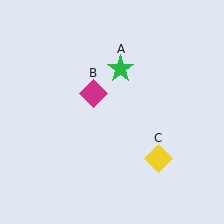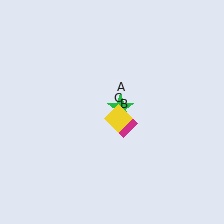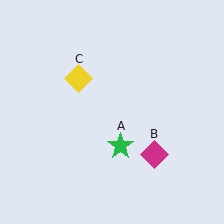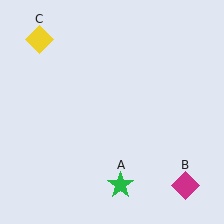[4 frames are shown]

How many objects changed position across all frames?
3 objects changed position: green star (object A), magenta diamond (object B), yellow diamond (object C).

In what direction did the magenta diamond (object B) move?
The magenta diamond (object B) moved down and to the right.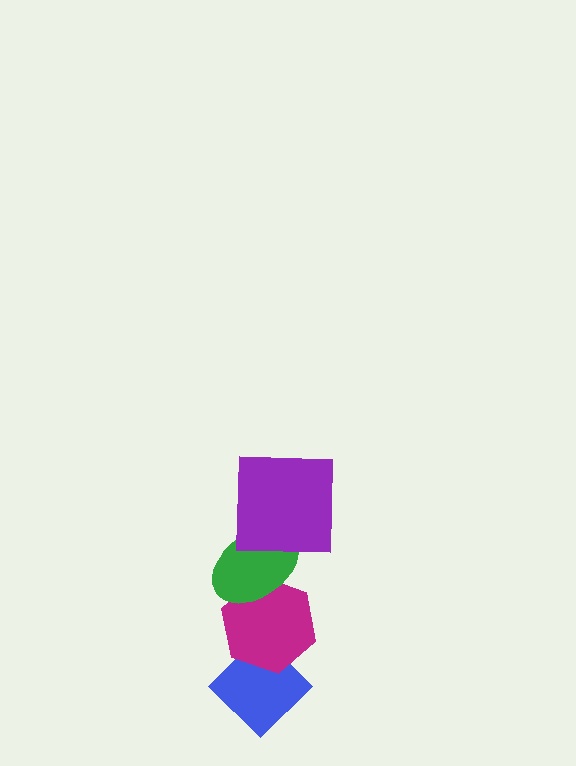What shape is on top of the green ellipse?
The purple square is on top of the green ellipse.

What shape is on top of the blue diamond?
The magenta hexagon is on top of the blue diamond.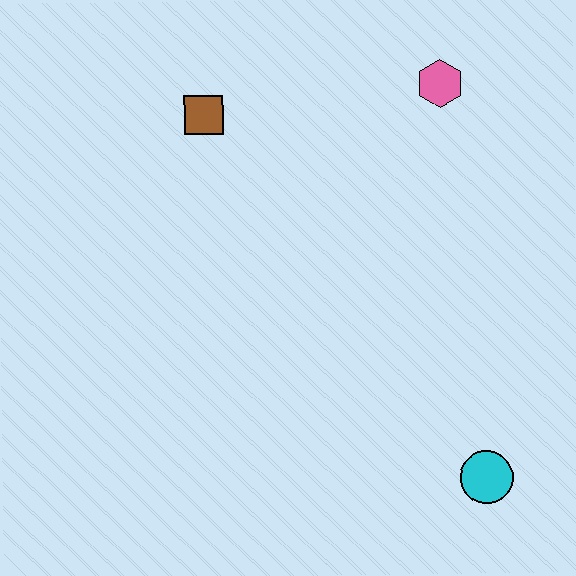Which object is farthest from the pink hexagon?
The cyan circle is farthest from the pink hexagon.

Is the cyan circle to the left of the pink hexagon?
No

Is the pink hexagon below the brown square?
No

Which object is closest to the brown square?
The pink hexagon is closest to the brown square.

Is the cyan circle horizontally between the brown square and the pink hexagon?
No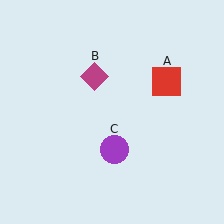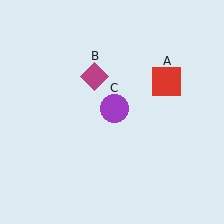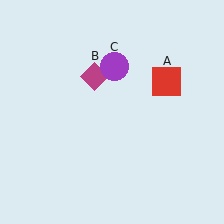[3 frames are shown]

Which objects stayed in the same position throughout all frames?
Red square (object A) and magenta diamond (object B) remained stationary.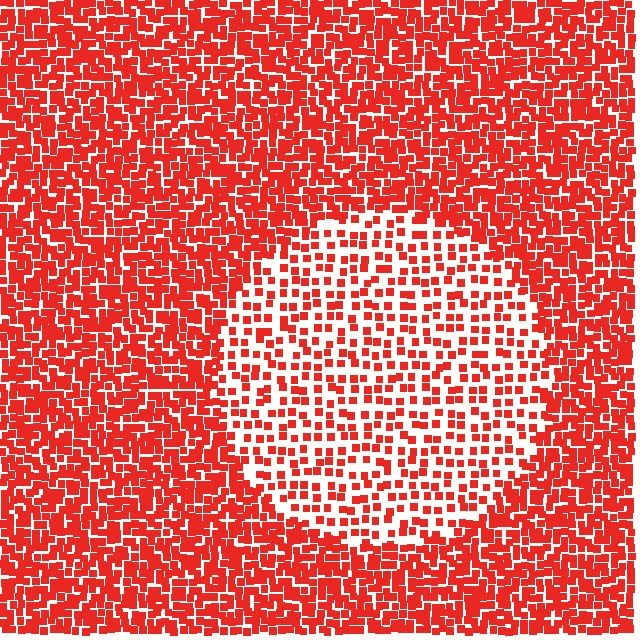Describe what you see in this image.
The image contains small red elements arranged at two different densities. A circle-shaped region is visible where the elements are less densely packed than the surrounding area.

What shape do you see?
I see a circle.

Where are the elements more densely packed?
The elements are more densely packed outside the circle boundary.